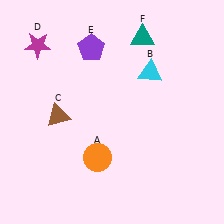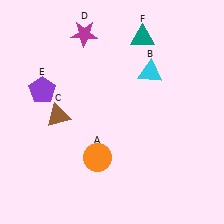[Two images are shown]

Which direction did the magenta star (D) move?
The magenta star (D) moved right.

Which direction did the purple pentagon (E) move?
The purple pentagon (E) moved left.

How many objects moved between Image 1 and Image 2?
2 objects moved between the two images.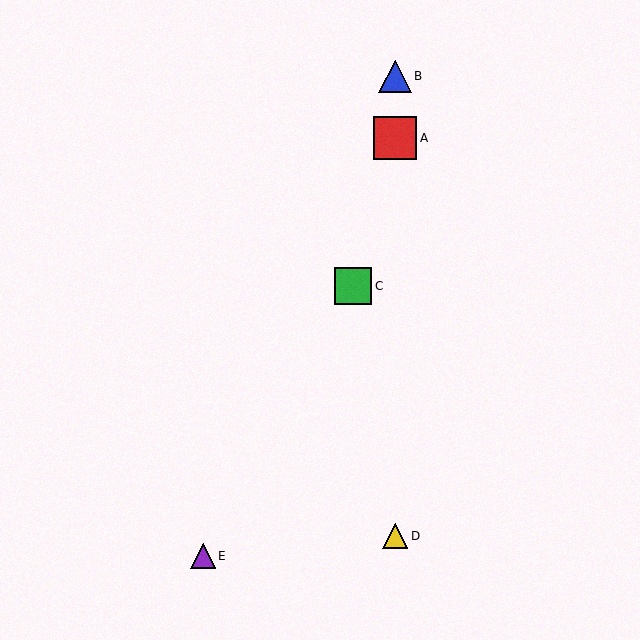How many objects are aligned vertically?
3 objects (A, B, D) are aligned vertically.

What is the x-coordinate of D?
Object D is at x≈395.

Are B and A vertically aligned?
Yes, both are at x≈395.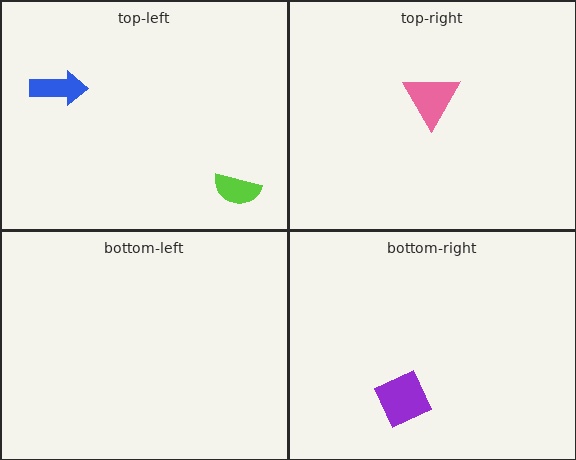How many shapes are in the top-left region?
2.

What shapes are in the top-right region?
The pink triangle.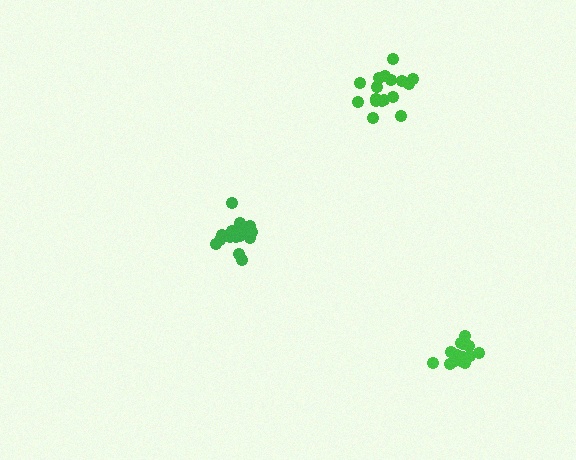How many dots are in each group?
Group 1: 17 dots, Group 2: 14 dots, Group 3: 17 dots (48 total).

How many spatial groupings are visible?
There are 3 spatial groupings.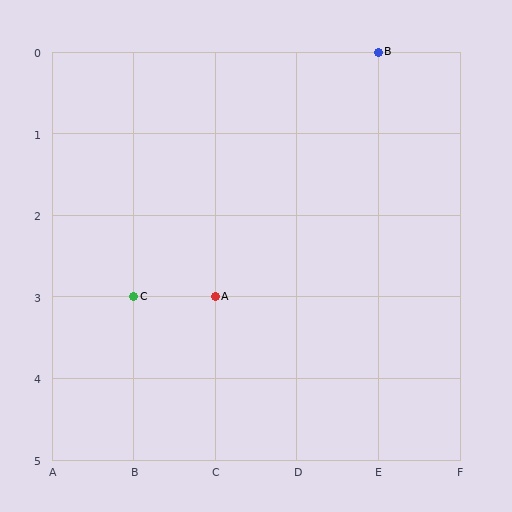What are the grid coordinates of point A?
Point A is at grid coordinates (C, 3).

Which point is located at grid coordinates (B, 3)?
Point C is at (B, 3).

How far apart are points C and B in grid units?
Points C and B are 3 columns and 3 rows apart (about 4.2 grid units diagonally).